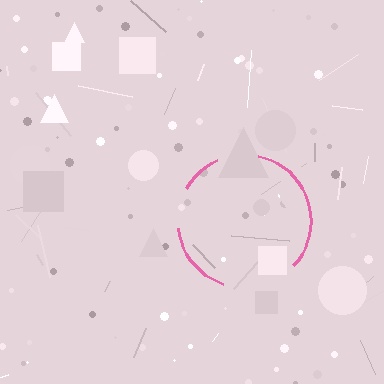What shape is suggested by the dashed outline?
The dashed outline suggests a circle.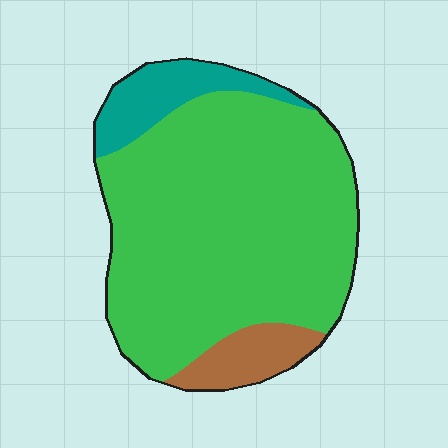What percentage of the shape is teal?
Teal covers 12% of the shape.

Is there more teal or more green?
Green.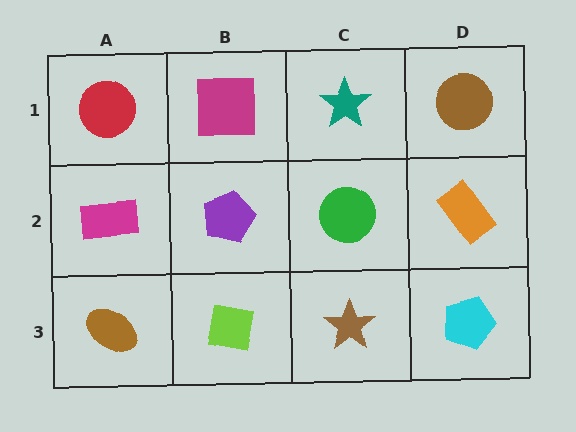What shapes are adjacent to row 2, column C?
A teal star (row 1, column C), a brown star (row 3, column C), a purple pentagon (row 2, column B), an orange rectangle (row 2, column D).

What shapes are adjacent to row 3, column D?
An orange rectangle (row 2, column D), a brown star (row 3, column C).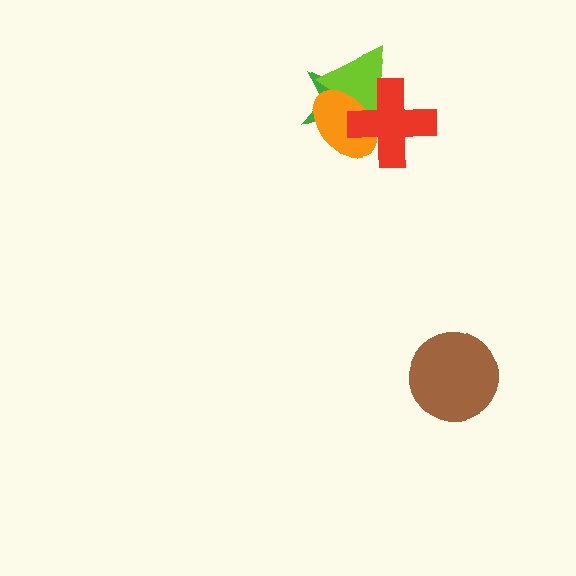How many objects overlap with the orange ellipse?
3 objects overlap with the orange ellipse.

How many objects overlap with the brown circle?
0 objects overlap with the brown circle.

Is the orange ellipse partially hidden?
Yes, it is partially covered by another shape.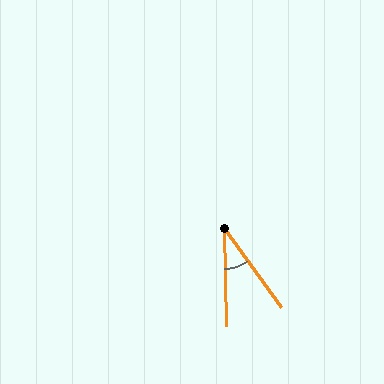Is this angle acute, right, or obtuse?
It is acute.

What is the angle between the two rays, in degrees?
Approximately 35 degrees.